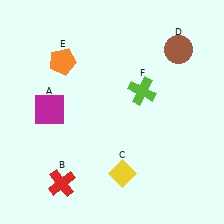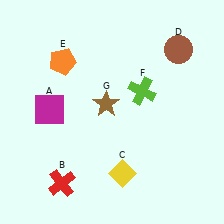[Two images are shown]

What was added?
A brown star (G) was added in Image 2.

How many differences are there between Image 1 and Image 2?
There is 1 difference between the two images.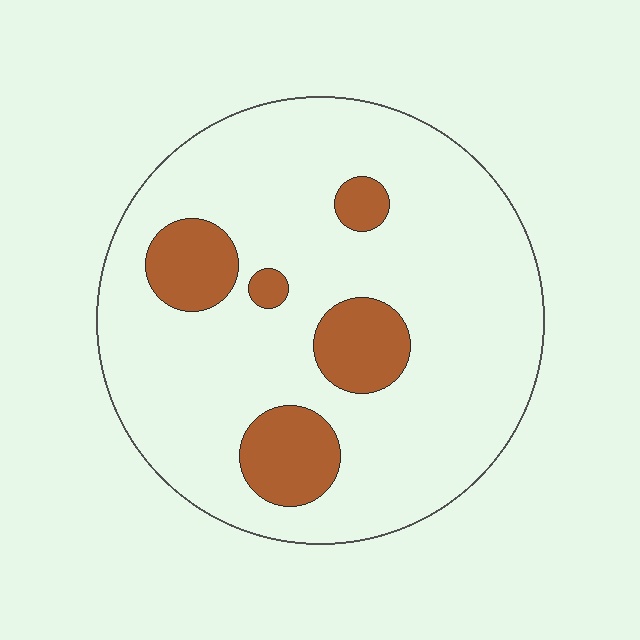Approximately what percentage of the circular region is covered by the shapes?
Approximately 15%.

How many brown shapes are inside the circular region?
5.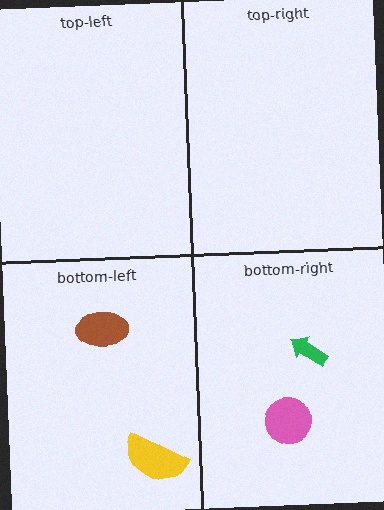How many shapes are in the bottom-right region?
2.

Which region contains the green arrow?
The bottom-right region.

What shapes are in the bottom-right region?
The pink circle, the green arrow.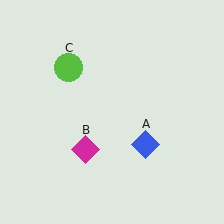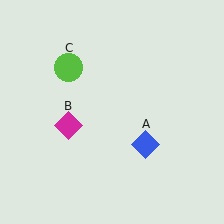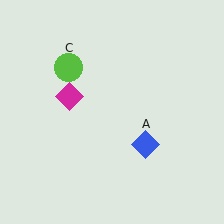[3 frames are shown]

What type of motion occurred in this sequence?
The magenta diamond (object B) rotated clockwise around the center of the scene.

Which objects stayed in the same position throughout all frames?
Blue diamond (object A) and lime circle (object C) remained stationary.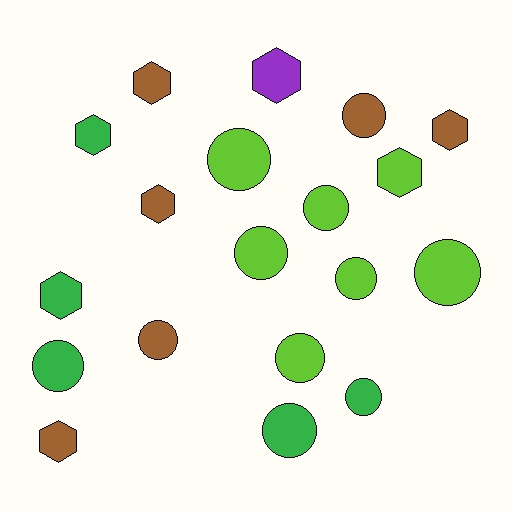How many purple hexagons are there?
There is 1 purple hexagon.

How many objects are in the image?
There are 19 objects.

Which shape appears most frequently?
Circle, with 11 objects.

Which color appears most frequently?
Lime, with 7 objects.